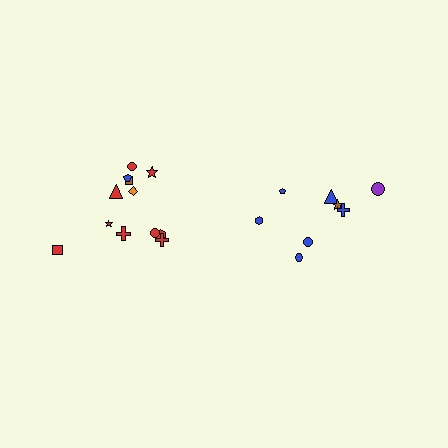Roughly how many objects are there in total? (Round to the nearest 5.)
Roughly 20 objects in total.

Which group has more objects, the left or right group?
The left group.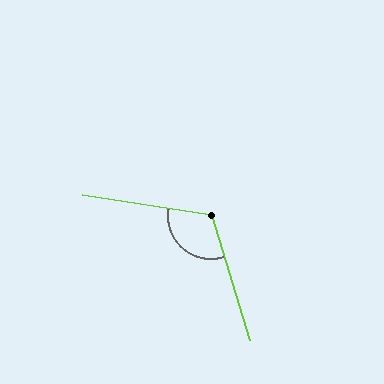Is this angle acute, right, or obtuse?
It is obtuse.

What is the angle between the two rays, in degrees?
Approximately 116 degrees.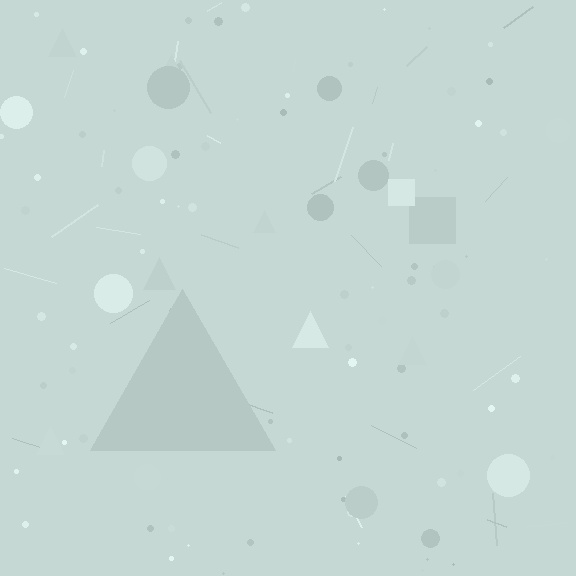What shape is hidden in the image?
A triangle is hidden in the image.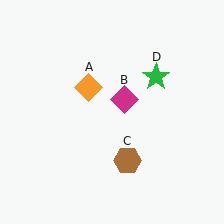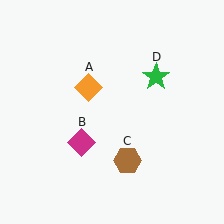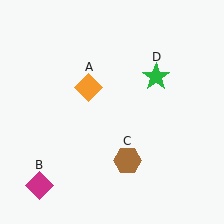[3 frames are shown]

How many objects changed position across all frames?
1 object changed position: magenta diamond (object B).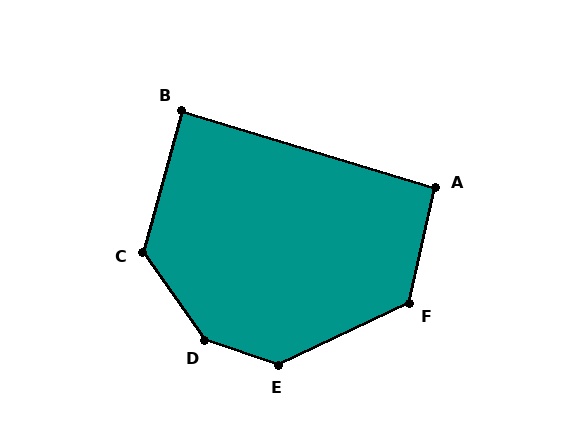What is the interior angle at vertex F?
Approximately 128 degrees (obtuse).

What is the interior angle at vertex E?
Approximately 136 degrees (obtuse).